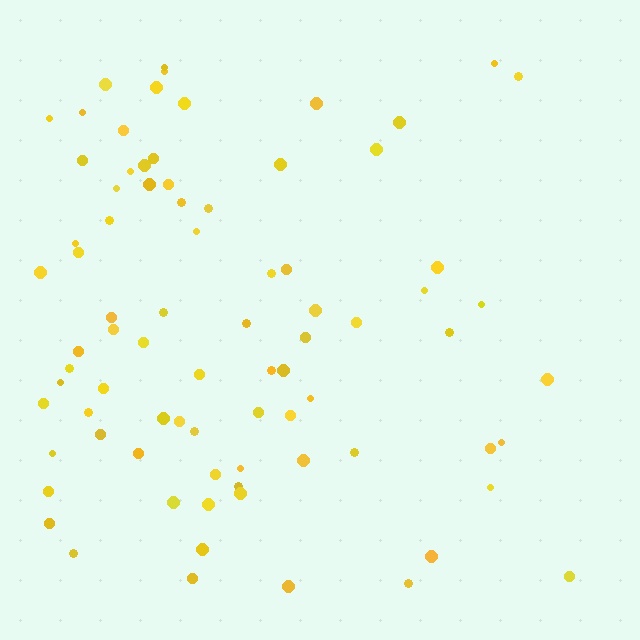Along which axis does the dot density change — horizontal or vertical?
Horizontal.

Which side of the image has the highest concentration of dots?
The left.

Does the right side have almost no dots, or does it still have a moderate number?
Still a moderate number, just noticeably fewer than the left.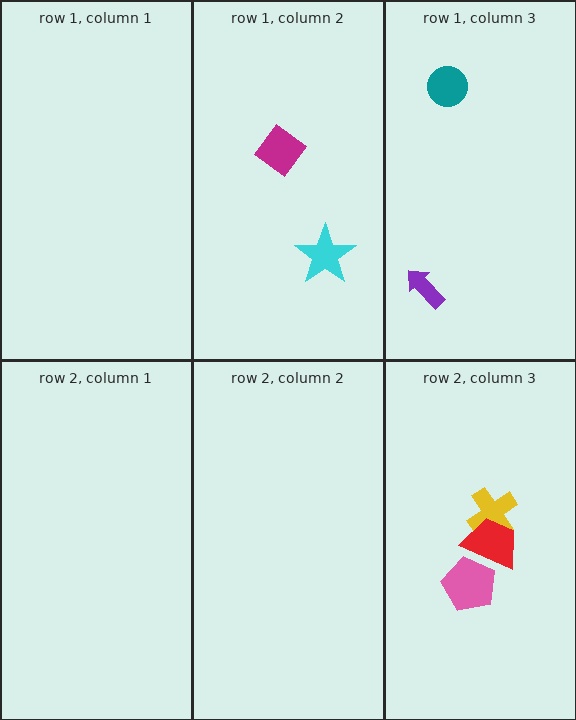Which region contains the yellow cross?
The row 2, column 3 region.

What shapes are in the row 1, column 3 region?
The purple arrow, the teal circle.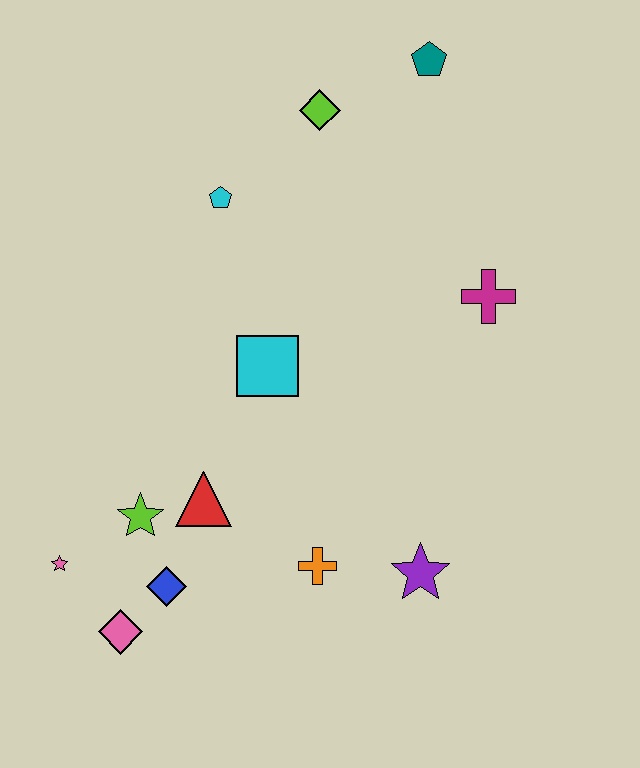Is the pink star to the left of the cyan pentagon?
Yes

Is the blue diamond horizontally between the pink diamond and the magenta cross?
Yes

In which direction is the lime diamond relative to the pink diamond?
The lime diamond is above the pink diamond.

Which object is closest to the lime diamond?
The teal pentagon is closest to the lime diamond.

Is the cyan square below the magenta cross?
Yes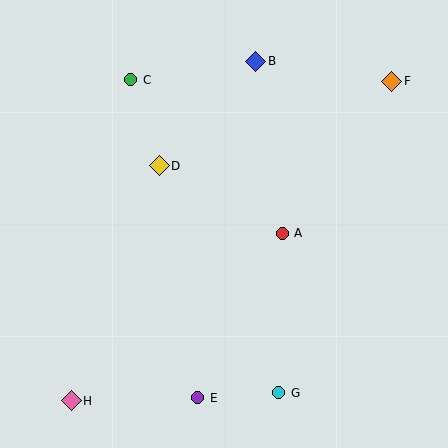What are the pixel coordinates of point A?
Point A is at (282, 233).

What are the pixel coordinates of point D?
Point D is at (159, 166).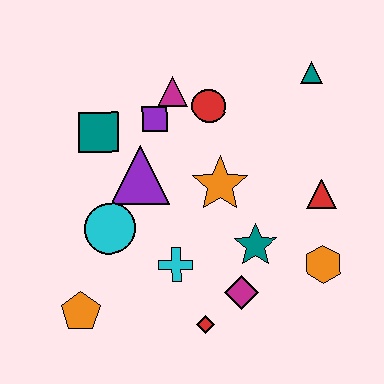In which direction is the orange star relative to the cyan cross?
The orange star is above the cyan cross.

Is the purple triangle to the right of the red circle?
No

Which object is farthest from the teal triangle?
The orange pentagon is farthest from the teal triangle.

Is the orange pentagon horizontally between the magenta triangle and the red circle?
No